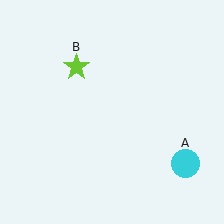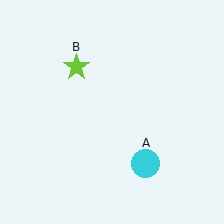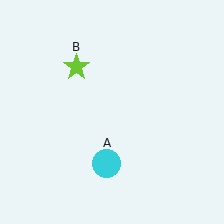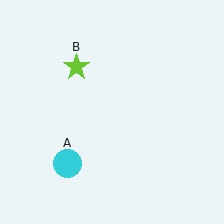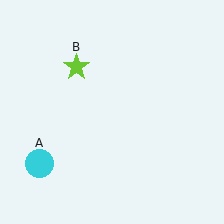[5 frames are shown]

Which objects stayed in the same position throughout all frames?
Lime star (object B) remained stationary.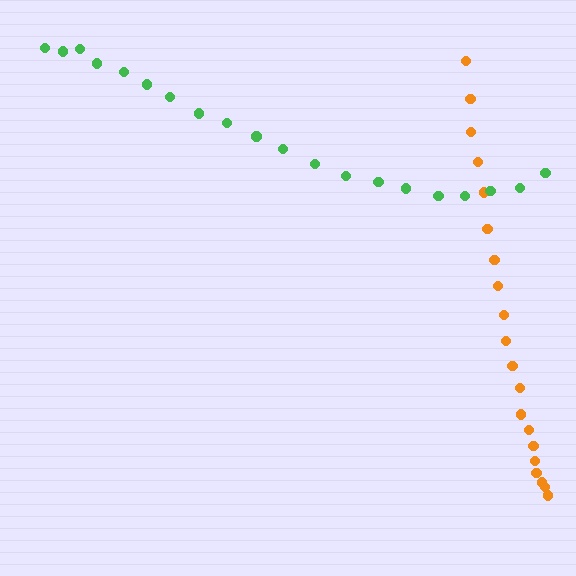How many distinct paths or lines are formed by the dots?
There are 2 distinct paths.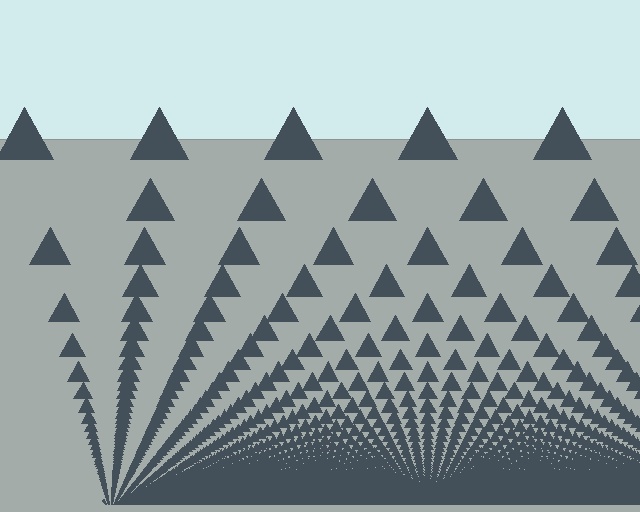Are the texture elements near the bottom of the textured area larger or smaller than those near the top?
Smaller. The gradient is inverted — elements near the bottom are smaller and denser.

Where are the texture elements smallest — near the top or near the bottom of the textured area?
Near the bottom.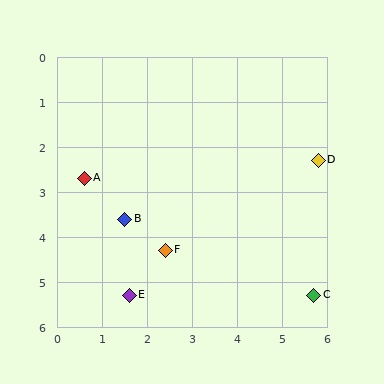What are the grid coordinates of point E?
Point E is at approximately (1.6, 5.3).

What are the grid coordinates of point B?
Point B is at approximately (1.5, 3.6).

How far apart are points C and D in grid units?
Points C and D are about 3.0 grid units apart.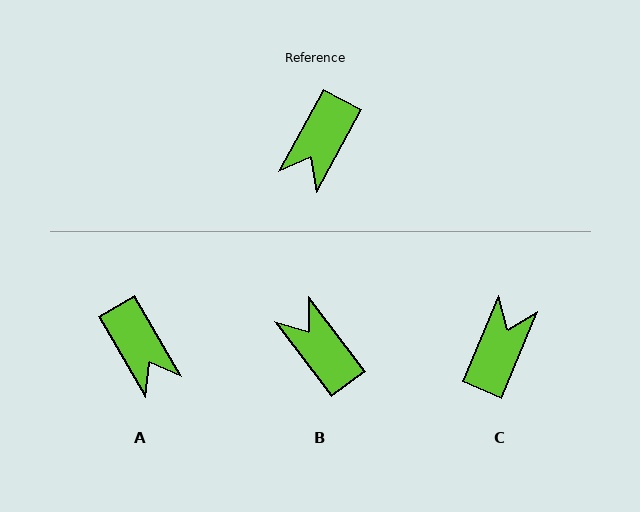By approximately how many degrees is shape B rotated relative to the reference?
Approximately 115 degrees clockwise.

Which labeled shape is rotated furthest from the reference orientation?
C, about 174 degrees away.